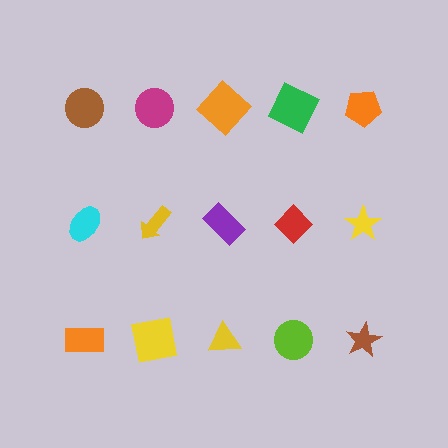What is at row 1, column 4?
A green square.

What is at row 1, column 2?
A magenta circle.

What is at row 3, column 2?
A yellow square.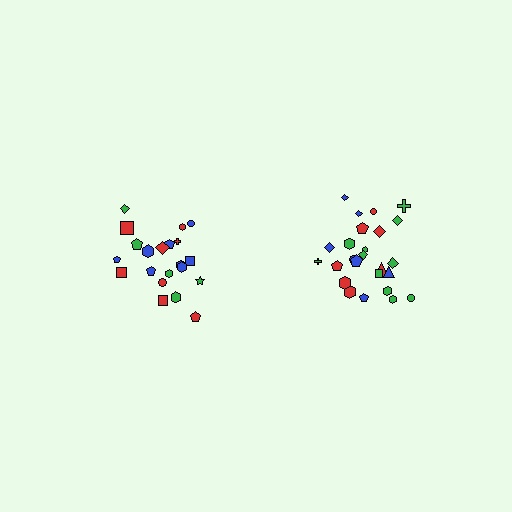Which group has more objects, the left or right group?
The right group.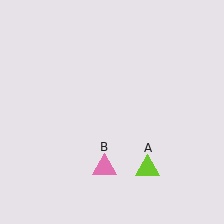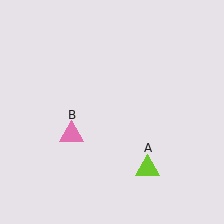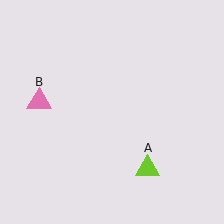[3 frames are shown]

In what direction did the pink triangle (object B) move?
The pink triangle (object B) moved up and to the left.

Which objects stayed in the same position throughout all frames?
Lime triangle (object A) remained stationary.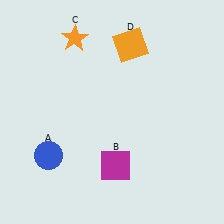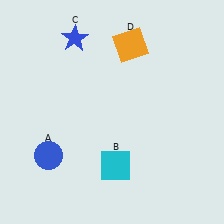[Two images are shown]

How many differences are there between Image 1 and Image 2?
There are 2 differences between the two images.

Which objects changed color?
B changed from magenta to cyan. C changed from orange to blue.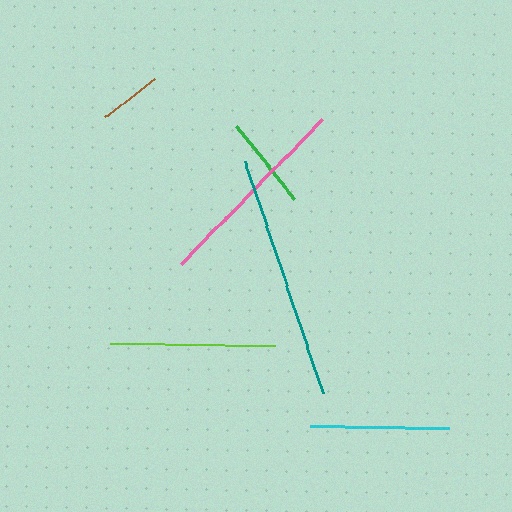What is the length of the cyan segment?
The cyan segment is approximately 138 pixels long.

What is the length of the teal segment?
The teal segment is approximately 246 pixels long.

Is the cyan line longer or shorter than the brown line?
The cyan line is longer than the brown line.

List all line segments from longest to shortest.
From longest to shortest: teal, pink, lime, cyan, green, brown.